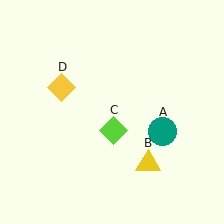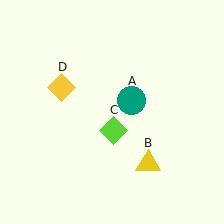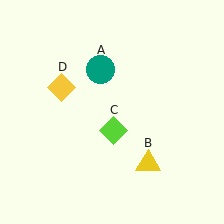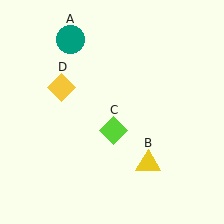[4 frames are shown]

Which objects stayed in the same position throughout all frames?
Yellow triangle (object B) and lime diamond (object C) and yellow diamond (object D) remained stationary.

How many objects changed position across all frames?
1 object changed position: teal circle (object A).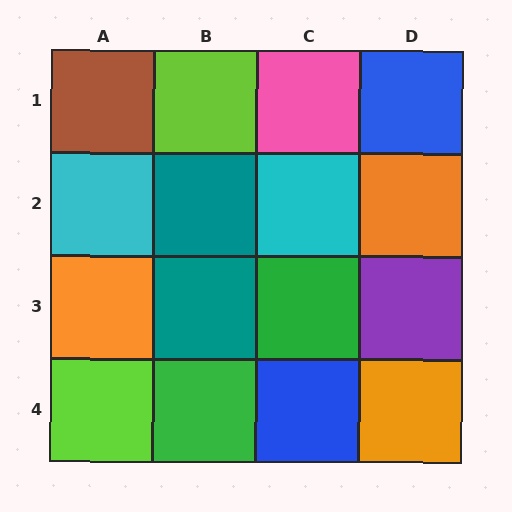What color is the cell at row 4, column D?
Orange.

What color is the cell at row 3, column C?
Green.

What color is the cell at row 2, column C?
Cyan.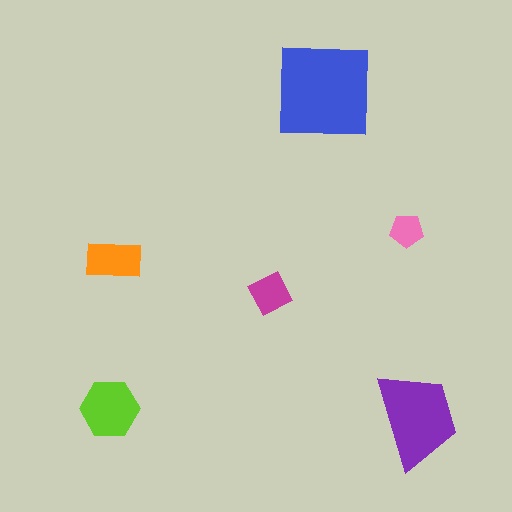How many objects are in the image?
There are 6 objects in the image.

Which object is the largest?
The blue square.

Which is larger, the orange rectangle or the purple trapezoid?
The purple trapezoid.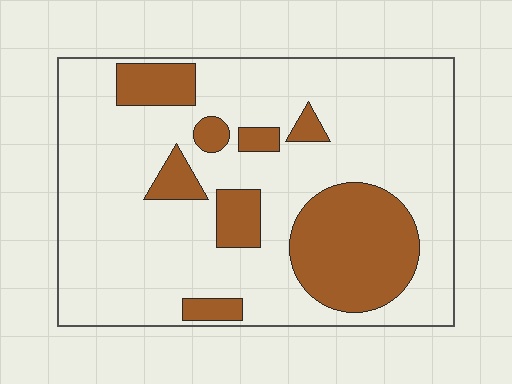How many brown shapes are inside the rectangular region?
8.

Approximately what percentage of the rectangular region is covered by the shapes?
Approximately 25%.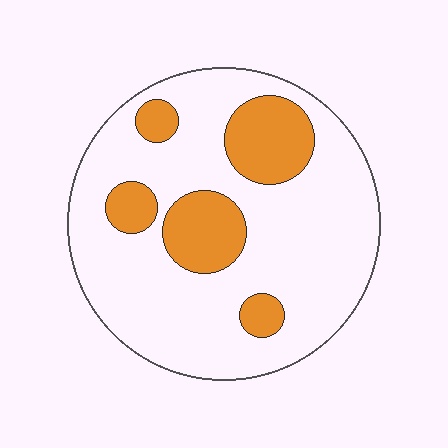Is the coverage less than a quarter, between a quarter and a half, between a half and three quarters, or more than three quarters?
Less than a quarter.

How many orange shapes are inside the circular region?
5.